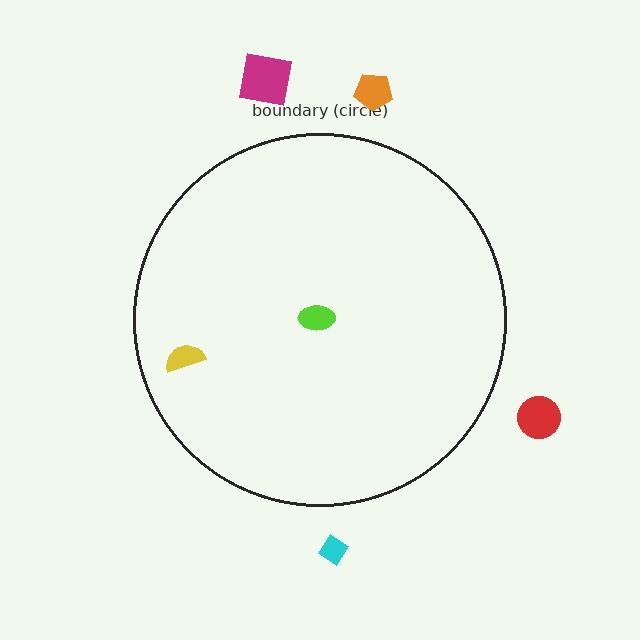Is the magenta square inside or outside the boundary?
Outside.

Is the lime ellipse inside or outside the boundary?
Inside.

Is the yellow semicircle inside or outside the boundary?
Inside.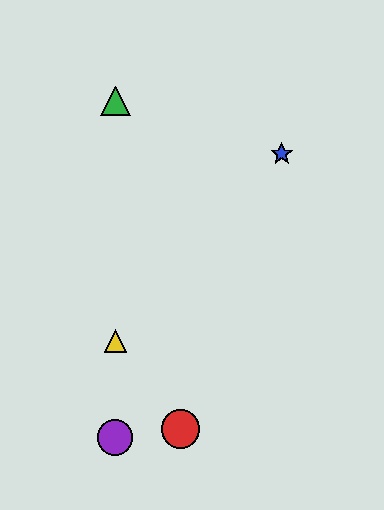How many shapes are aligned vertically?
3 shapes (the green triangle, the yellow triangle, the purple circle) are aligned vertically.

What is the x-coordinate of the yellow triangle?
The yellow triangle is at x≈115.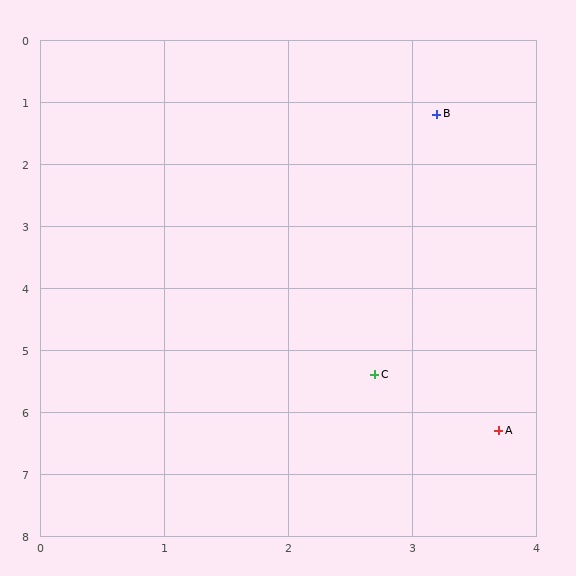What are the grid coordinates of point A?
Point A is at approximately (3.7, 6.3).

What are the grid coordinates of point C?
Point C is at approximately (2.7, 5.4).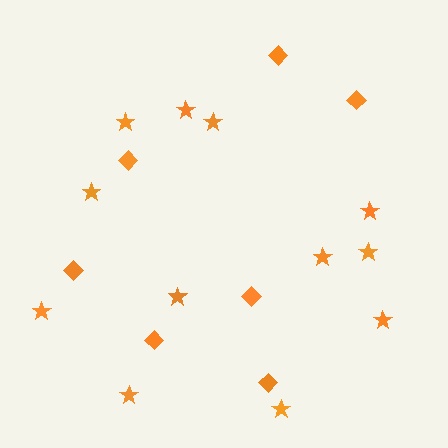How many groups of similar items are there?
There are 2 groups: one group of stars (12) and one group of diamonds (7).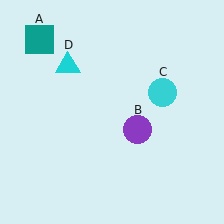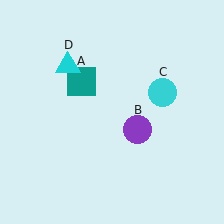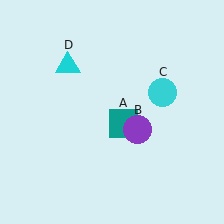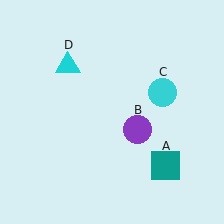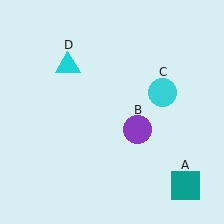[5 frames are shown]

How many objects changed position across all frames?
1 object changed position: teal square (object A).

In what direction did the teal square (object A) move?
The teal square (object A) moved down and to the right.